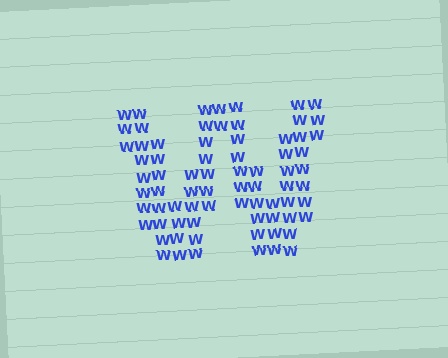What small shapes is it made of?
It is made of small letter W's.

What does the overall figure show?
The overall figure shows the letter W.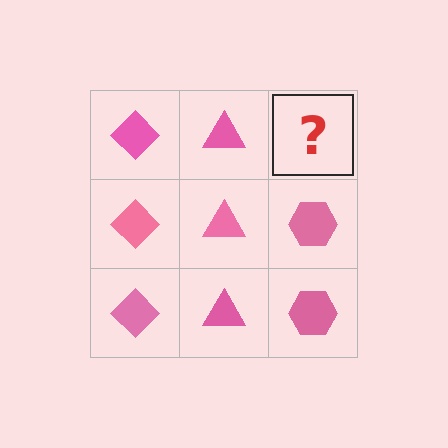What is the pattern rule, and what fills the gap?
The rule is that each column has a consistent shape. The gap should be filled with a pink hexagon.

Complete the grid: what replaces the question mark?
The question mark should be replaced with a pink hexagon.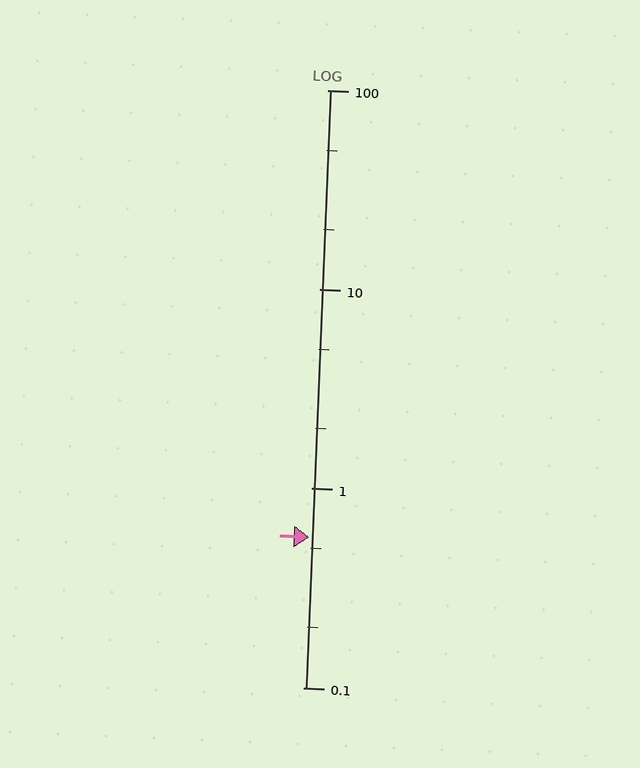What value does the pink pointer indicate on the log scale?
The pointer indicates approximately 0.57.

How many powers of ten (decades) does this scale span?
The scale spans 3 decades, from 0.1 to 100.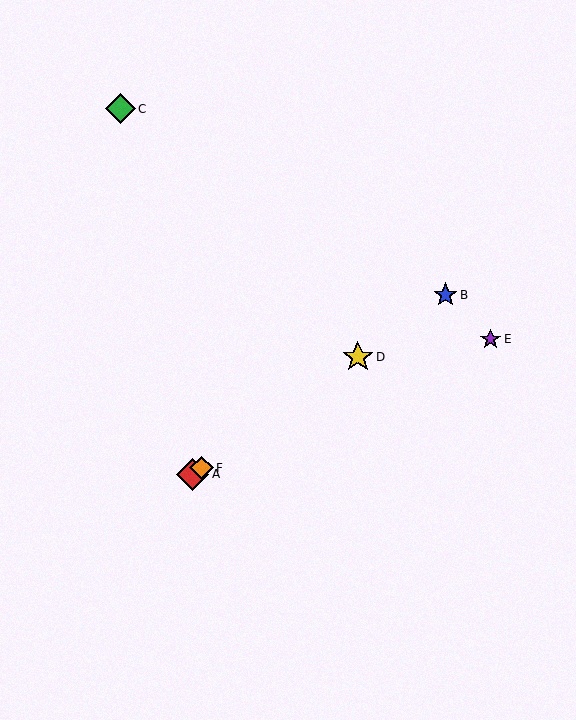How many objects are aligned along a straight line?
4 objects (A, B, D, F) are aligned along a straight line.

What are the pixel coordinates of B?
Object B is at (445, 295).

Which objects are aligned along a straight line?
Objects A, B, D, F are aligned along a straight line.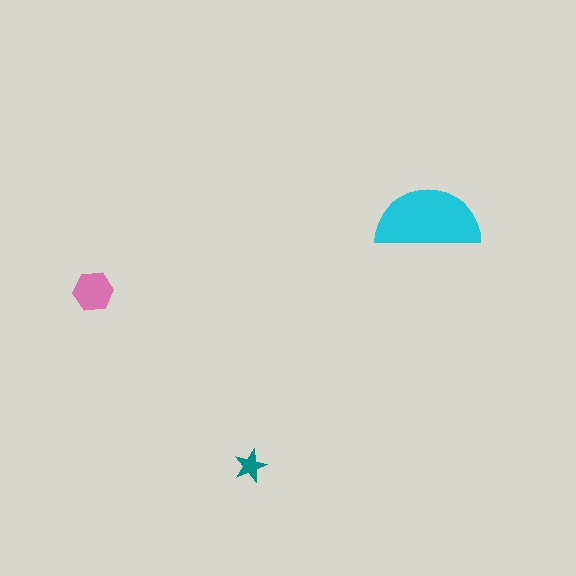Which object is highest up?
The cyan semicircle is topmost.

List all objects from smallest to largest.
The teal star, the pink hexagon, the cyan semicircle.